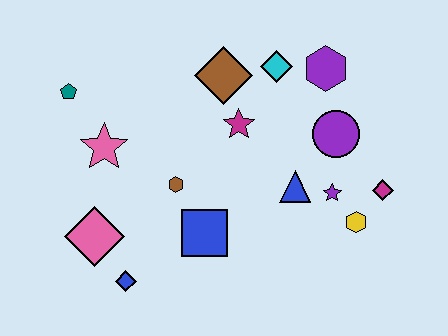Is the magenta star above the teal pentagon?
No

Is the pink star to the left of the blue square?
Yes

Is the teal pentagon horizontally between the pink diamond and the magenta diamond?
No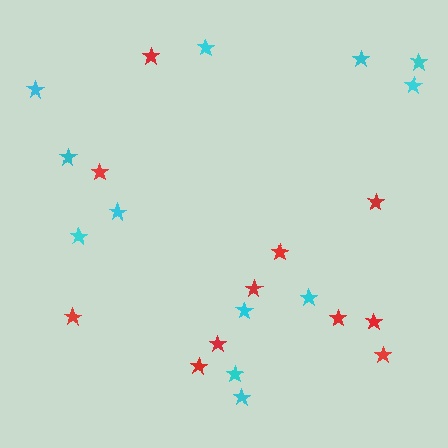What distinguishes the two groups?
There are 2 groups: one group of red stars (11) and one group of cyan stars (12).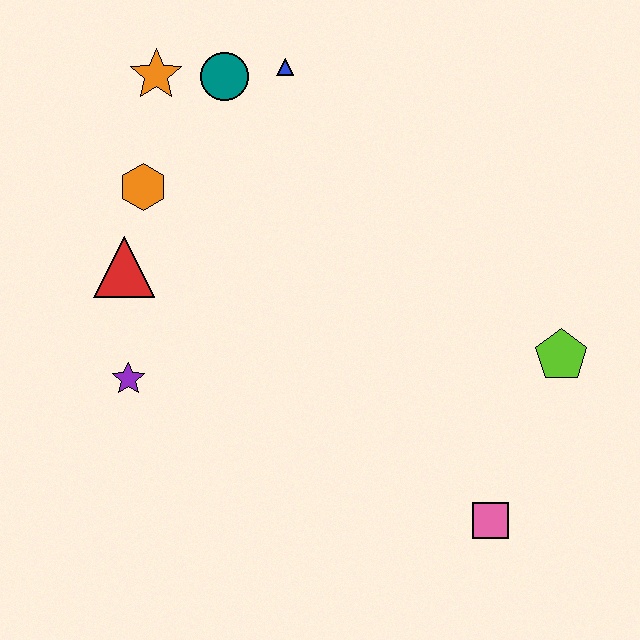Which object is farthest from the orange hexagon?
The pink square is farthest from the orange hexagon.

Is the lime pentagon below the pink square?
No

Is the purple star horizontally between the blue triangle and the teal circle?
No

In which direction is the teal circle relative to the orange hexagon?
The teal circle is above the orange hexagon.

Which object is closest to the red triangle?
The orange hexagon is closest to the red triangle.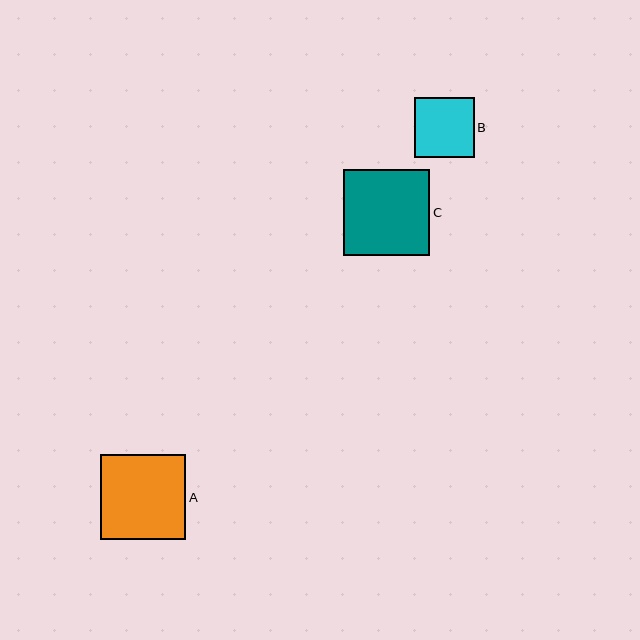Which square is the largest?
Square C is the largest with a size of approximately 86 pixels.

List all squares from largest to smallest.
From largest to smallest: C, A, B.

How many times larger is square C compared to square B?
Square C is approximately 1.4 times the size of square B.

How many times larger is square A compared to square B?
Square A is approximately 1.4 times the size of square B.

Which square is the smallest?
Square B is the smallest with a size of approximately 60 pixels.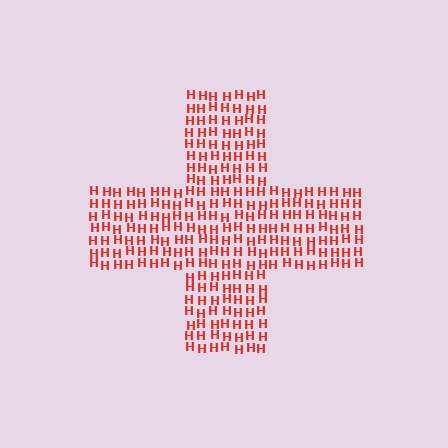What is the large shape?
The large shape is a cross.